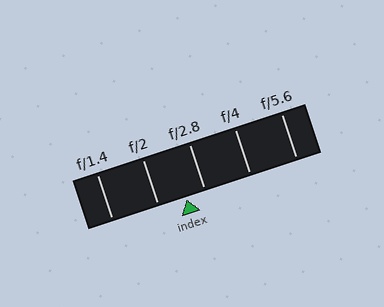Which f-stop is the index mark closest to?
The index mark is closest to f/2.8.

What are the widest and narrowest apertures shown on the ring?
The widest aperture shown is f/1.4 and the narrowest is f/5.6.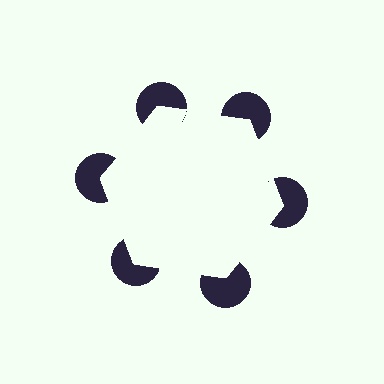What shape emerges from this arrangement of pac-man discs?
An illusory hexagon — its edges are inferred from the aligned wedge cuts in the pac-man discs, not physically drawn.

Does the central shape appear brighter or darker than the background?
It typically appears slightly brighter than the background, even though no actual brightness change is drawn.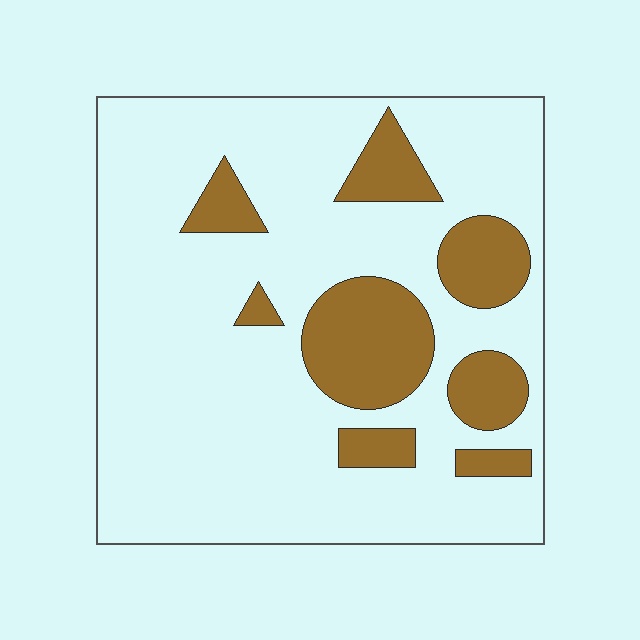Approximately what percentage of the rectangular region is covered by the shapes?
Approximately 20%.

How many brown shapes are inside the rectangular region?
8.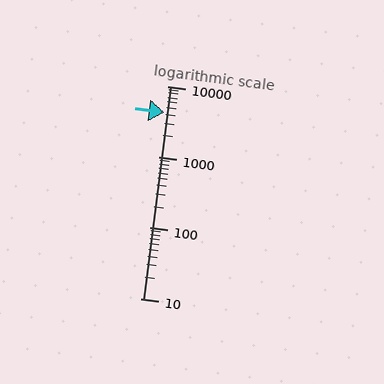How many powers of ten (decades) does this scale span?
The scale spans 3 decades, from 10 to 10000.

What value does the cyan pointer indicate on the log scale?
The pointer indicates approximately 4300.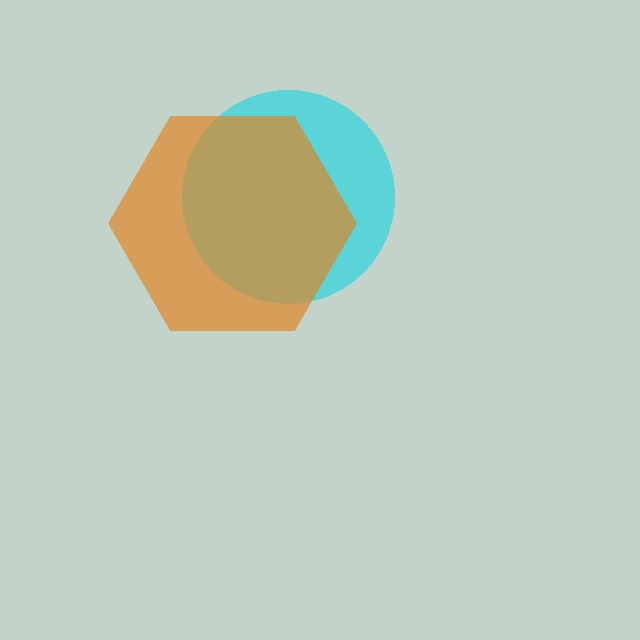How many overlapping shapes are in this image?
There are 2 overlapping shapes in the image.